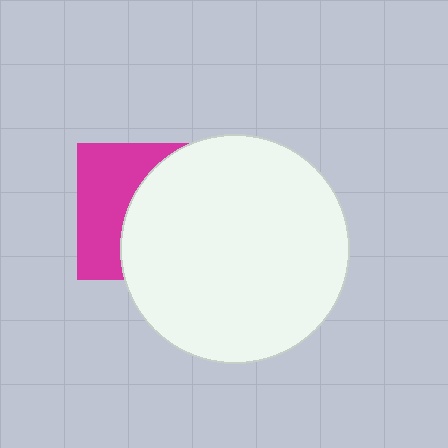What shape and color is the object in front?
The object in front is a white circle.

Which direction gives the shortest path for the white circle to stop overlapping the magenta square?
Moving right gives the shortest separation.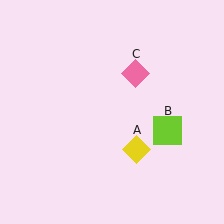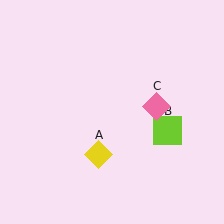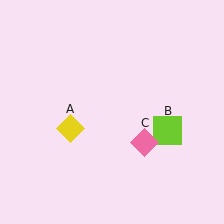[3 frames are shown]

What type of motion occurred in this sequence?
The yellow diamond (object A), pink diamond (object C) rotated clockwise around the center of the scene.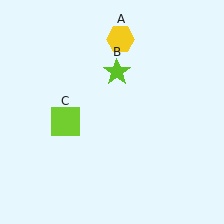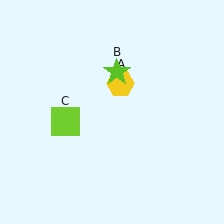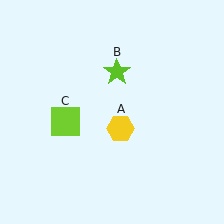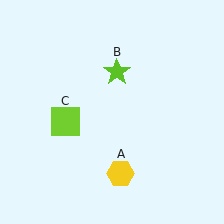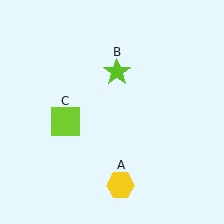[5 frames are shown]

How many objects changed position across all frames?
1 object changed position: yellow hexagon (object A).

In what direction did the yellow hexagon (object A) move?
The yellow hexagon (object A) moved down.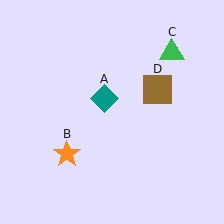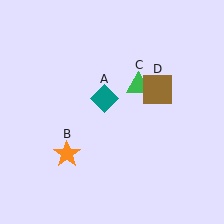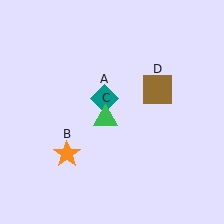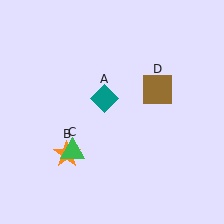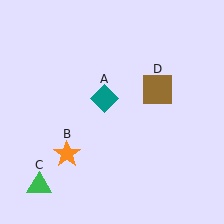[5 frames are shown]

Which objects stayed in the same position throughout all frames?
Teal diamond (object A) and orange star (object B) and brown square (object D) remained stationary.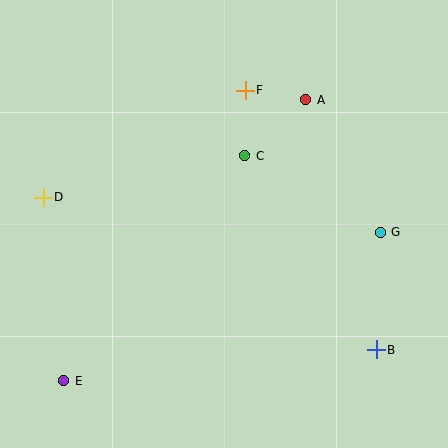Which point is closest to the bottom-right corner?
Point B is closest to the bottom-right corner.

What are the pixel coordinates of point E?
Point E is at (64, 381).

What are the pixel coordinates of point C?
Point C is at (245, 156).